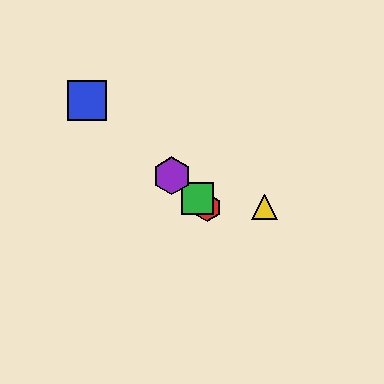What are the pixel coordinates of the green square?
The green square is at (197, 198).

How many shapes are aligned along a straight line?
4 shapes (the red hexagon, the blue square, the green square, the purple hexagon) are aligned along a straight line.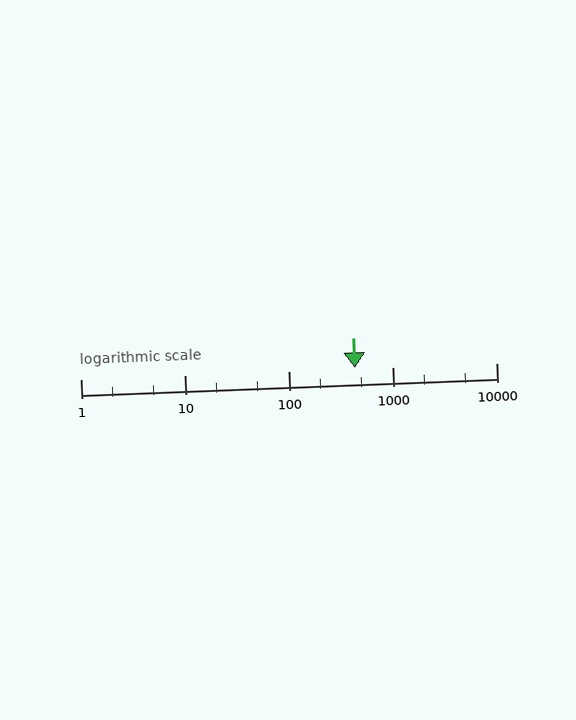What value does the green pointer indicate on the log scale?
The pointer indicates approximately 440.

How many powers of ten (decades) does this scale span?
The scale spans 4 decades, from 1 to 10000.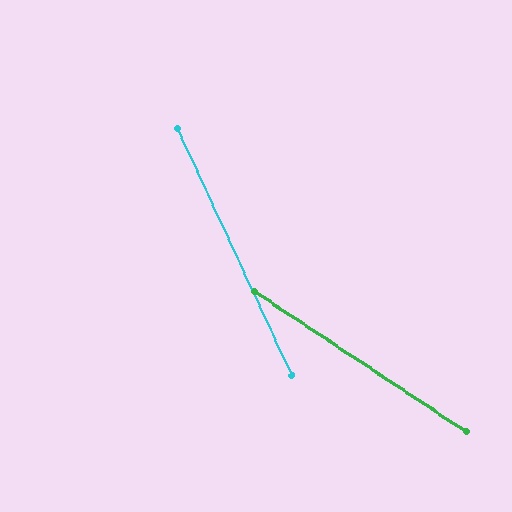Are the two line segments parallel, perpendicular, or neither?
Neither parallel nor perpendicular — they differ by about 32°.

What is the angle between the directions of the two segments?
Approximately 32 degrees.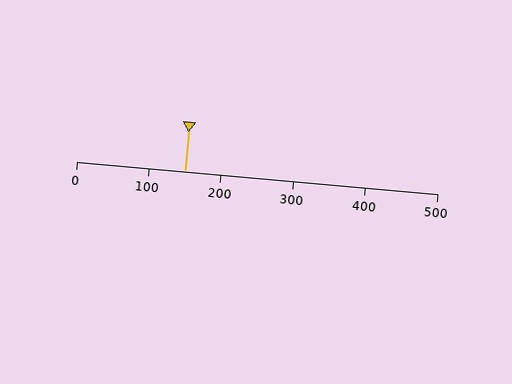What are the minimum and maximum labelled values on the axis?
The axis runs from 0 to 500.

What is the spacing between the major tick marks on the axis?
The major ticks are spaced 100 apart.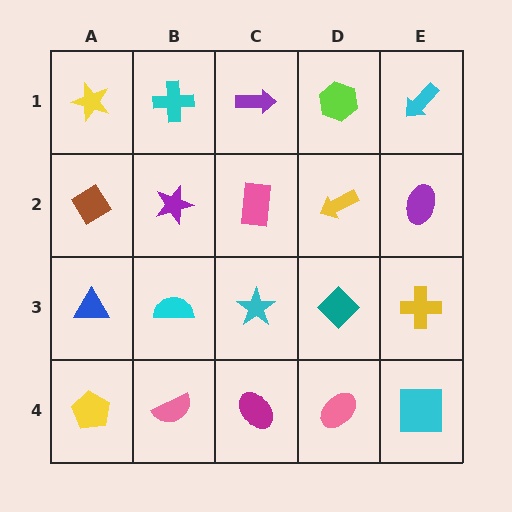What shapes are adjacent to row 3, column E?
A purple ellipse (row 2, column E), a cyan square (row 4, column E), a teal diamond (row 3, column D).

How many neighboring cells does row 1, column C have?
3.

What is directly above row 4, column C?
A cyan star.